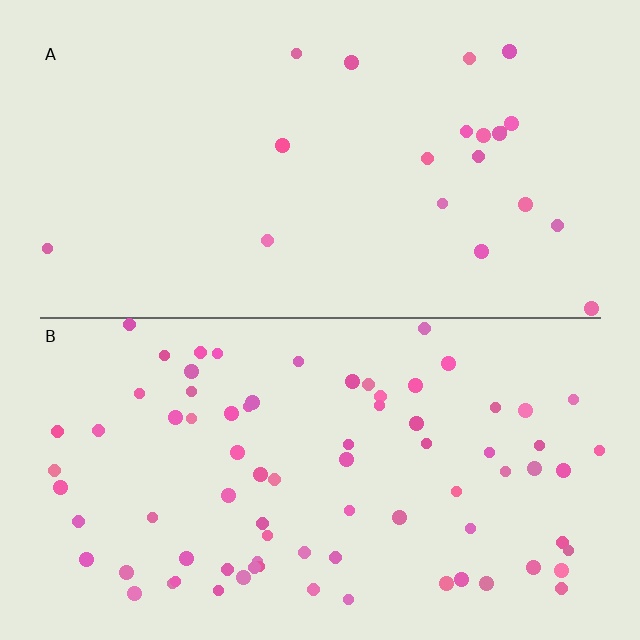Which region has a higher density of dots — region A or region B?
B (the bottom).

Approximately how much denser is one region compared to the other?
Approximately 3.8× — region B over region A.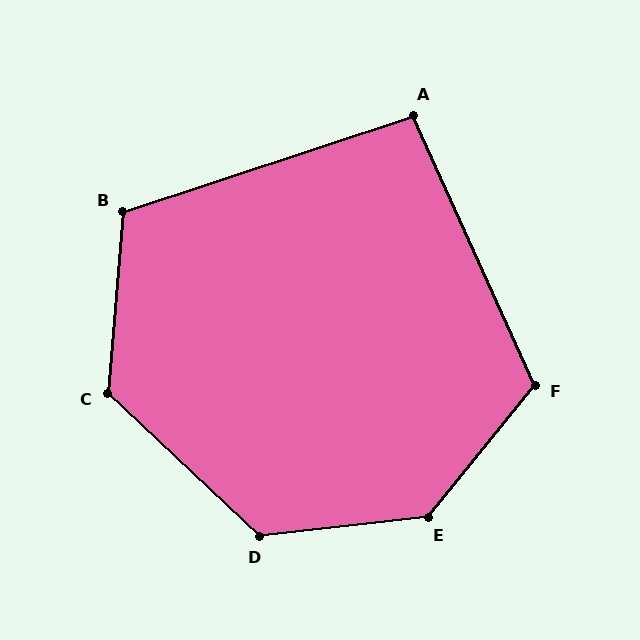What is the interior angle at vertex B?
Approximately 113 degrees (obtuse).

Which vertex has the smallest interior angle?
A, at approximately 96 degrees.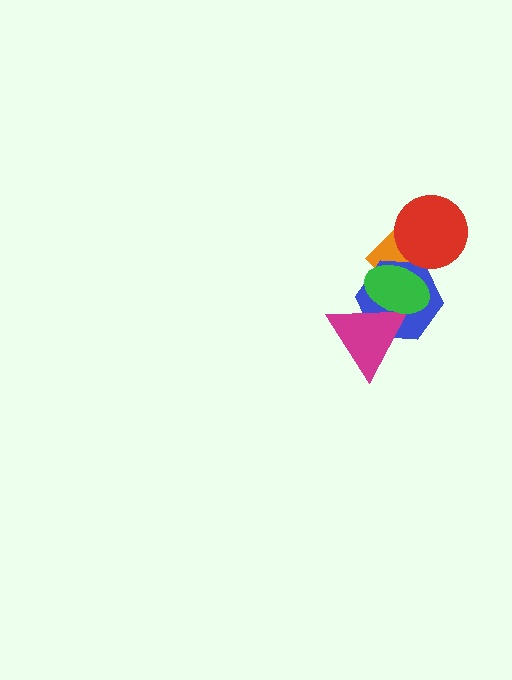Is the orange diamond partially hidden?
Yes, it is partially covered by another shape.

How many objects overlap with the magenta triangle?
2 objects overlap with the magenta triangle.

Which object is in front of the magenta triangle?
The green ellipse is in front of the magenta triangle.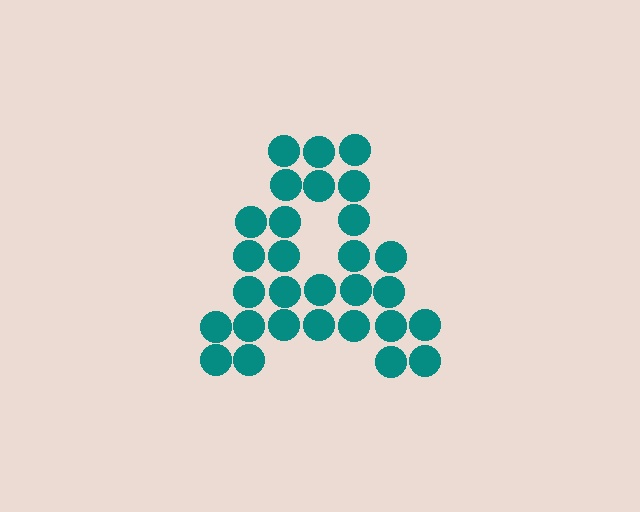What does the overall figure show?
The overall figure shows the letter A.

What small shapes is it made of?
It is made of small circles.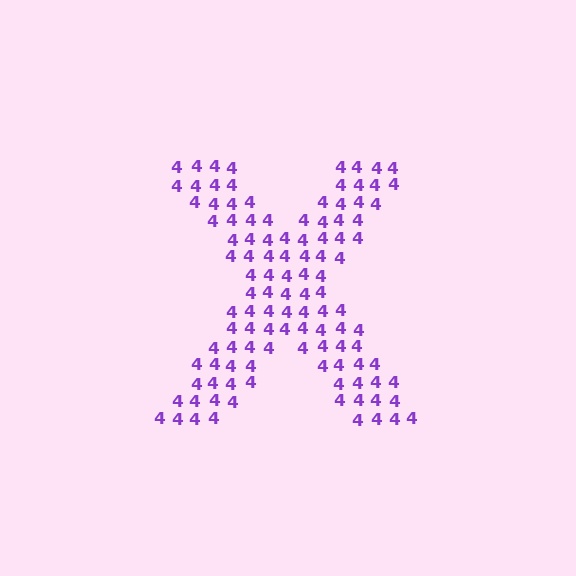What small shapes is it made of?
It is made of small digit 4's.